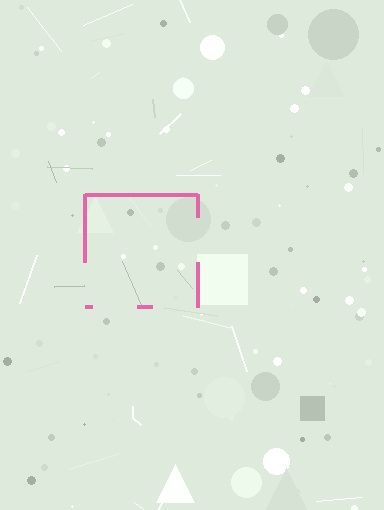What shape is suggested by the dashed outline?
The dashed outline suggests a square.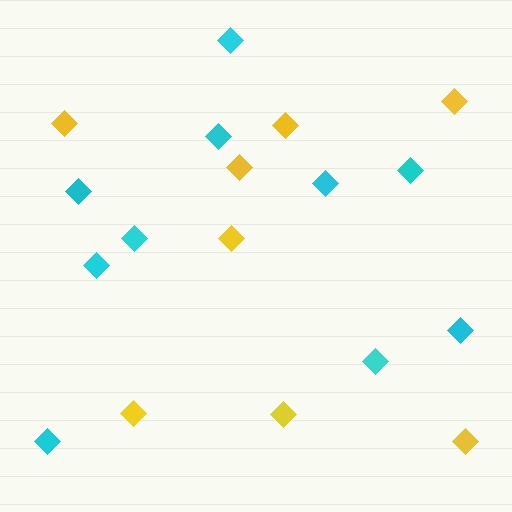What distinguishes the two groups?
There are 2 groups: one group of cyan diamonds (10) and one group of yellow diamonds (8).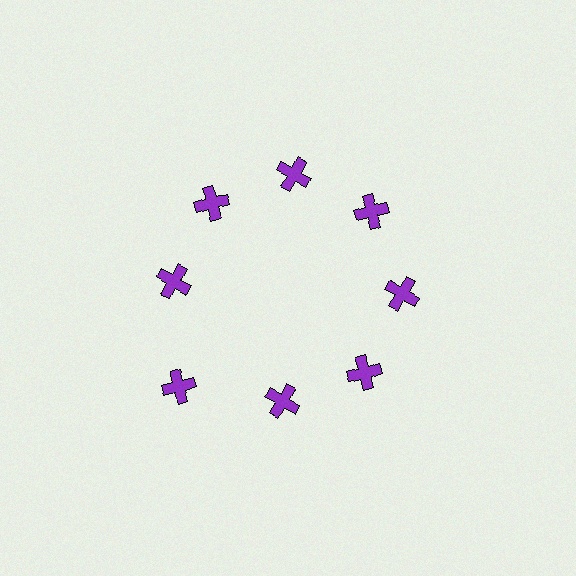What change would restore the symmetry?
The symmetry would be restored by moving it inward, back onto the ring so that all 8 crosses sit at equal angles and equal distance from the center.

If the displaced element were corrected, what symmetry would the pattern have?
It would have 8-fold rotational symmetry — the pattern would map onto itself every 45 degrees.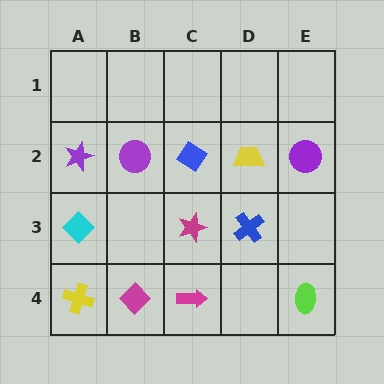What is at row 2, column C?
A blue diamond.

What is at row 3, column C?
A magenta star.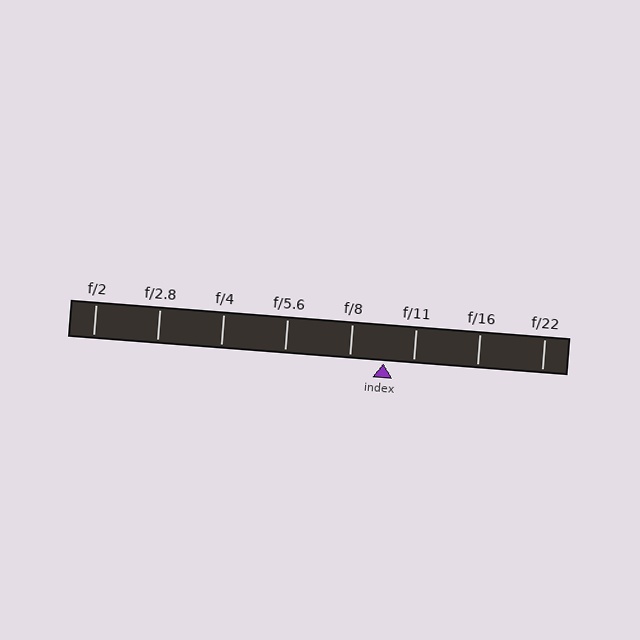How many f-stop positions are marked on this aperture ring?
There are 8 f-stop positions marked.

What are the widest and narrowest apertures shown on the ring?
The widest aperture shown is f/2 and the narrowest is f/22.